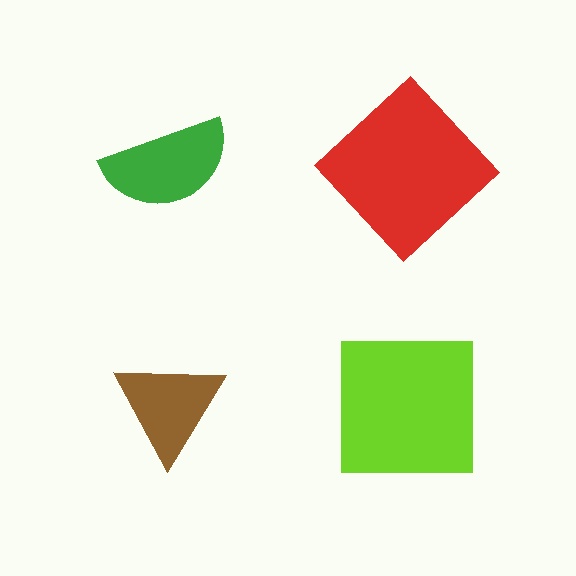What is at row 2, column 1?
A brown triangle.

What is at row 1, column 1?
A green semicircle.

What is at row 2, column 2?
A lime square.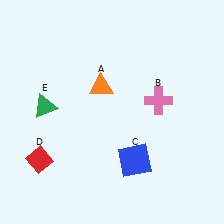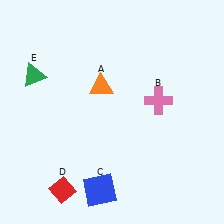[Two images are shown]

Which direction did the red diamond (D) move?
The red diamond (D) moved down.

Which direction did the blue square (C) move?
The blue square (C) moved left.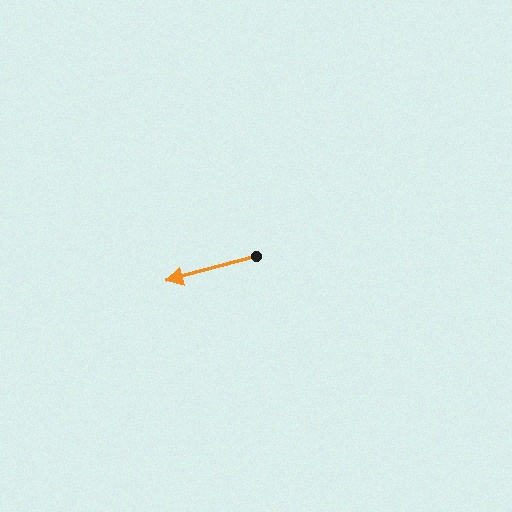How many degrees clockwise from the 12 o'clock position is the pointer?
Approximately 255 degrees.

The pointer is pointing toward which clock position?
Roughly 8 o'clock.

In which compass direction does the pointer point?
West.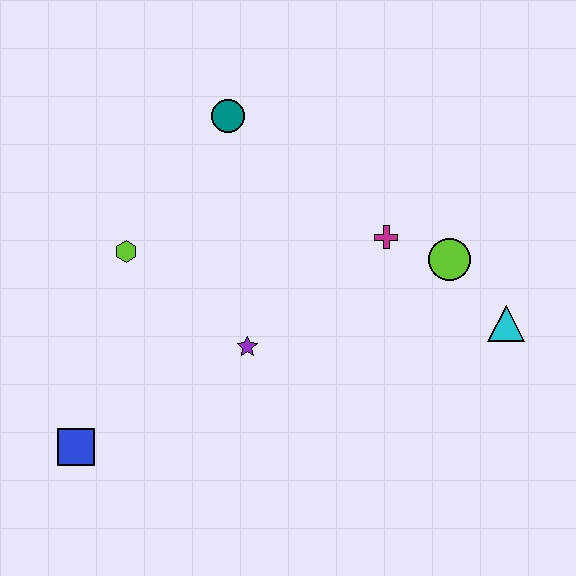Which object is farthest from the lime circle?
The blue square is farthest from the lime circle.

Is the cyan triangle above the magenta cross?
No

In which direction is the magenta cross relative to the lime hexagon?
The magenta cross is to the right of the lime hexagon.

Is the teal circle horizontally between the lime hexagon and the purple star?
Yes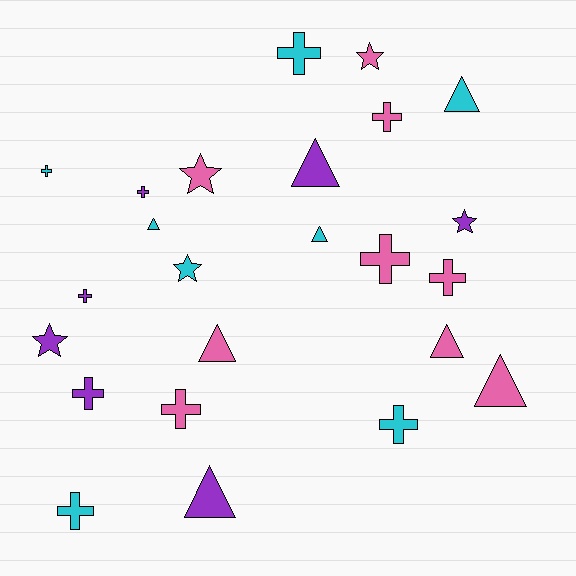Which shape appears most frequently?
Cross, with 11 objects.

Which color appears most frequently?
Pink, with 9 objects.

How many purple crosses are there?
There are 3 purple crosses.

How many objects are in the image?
There are 24 objects.